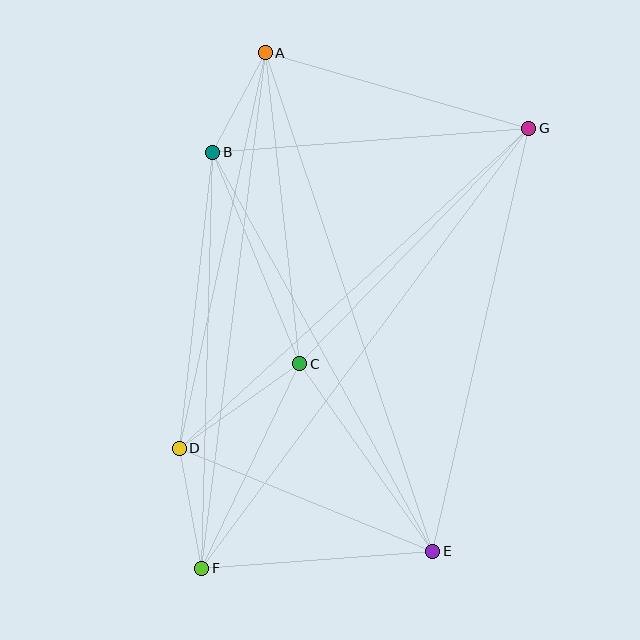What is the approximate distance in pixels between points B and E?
The distance between B and E is approximately 456 pixels.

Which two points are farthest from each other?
Points F and G are farthest from each other.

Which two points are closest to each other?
Points A and B are closest to each other.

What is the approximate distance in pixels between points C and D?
The distance between C and D is approximately 147 pixels.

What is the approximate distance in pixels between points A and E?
The distance between A and E is approximately 526 pixels.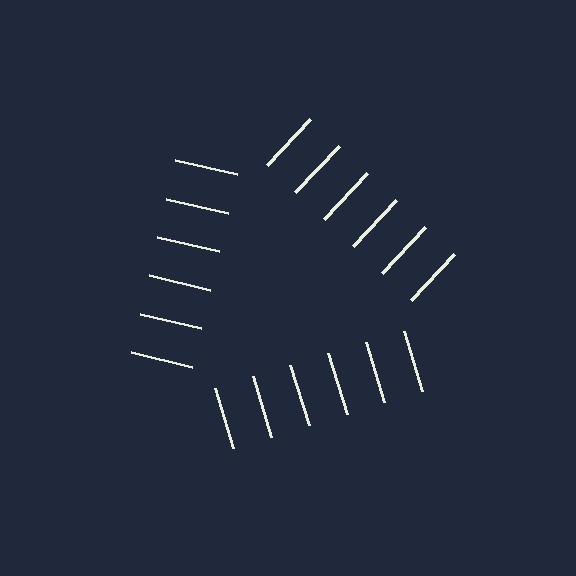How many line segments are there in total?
18 — 6 along each of the 3 edges.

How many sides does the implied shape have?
3 sides — the line-ends trace a triangle.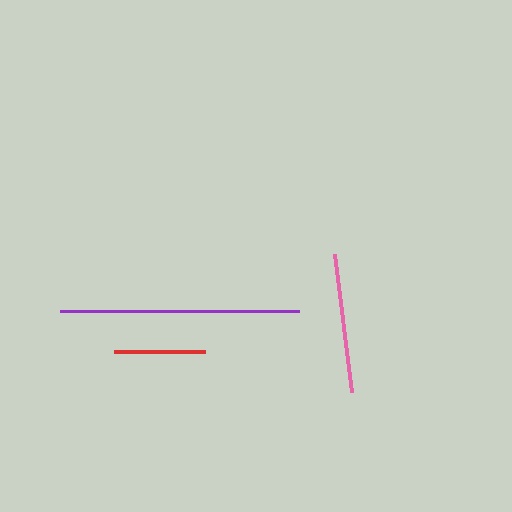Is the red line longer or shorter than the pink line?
The pink line is longer than the red line.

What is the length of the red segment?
The red segment is approximately 92 pixels long.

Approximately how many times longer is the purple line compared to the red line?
The purple line is approximately 2.6 times the length of the red line.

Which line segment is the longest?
The purple line is the longest at approximately 240 pixels.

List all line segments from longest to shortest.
From longest to shortest: purple, pink, red.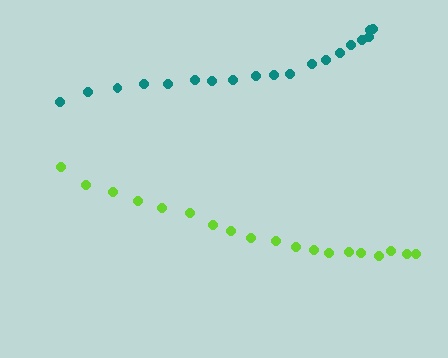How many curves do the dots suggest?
There are 2 distinct paths.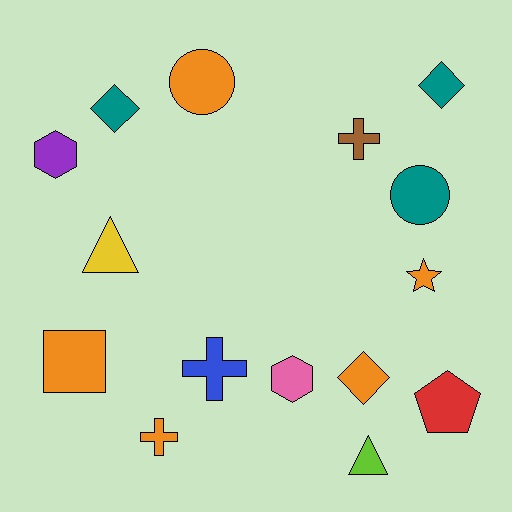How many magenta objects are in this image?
There are no magenta objects.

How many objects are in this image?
There are 15 objects.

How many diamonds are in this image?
There are 3 diamonds.